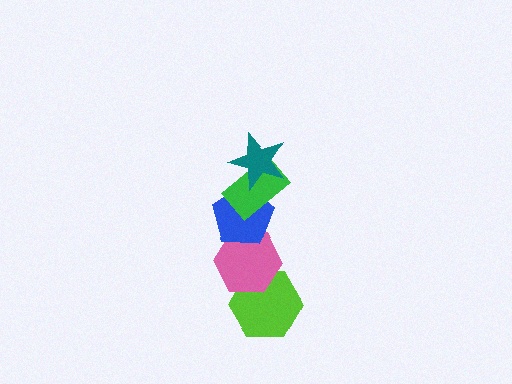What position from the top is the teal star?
The teal star is 1st from the top.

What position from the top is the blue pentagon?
The blue pentagon is 3rd from the top.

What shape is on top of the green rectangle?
The teal star is on top of the green rectangle.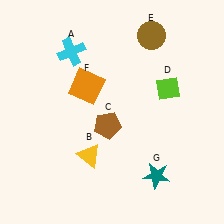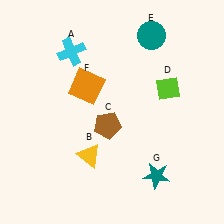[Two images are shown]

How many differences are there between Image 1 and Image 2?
There is 1 difference between the two images.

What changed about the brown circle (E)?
In Image 1, E is brown. In Image 2, it changed to teal.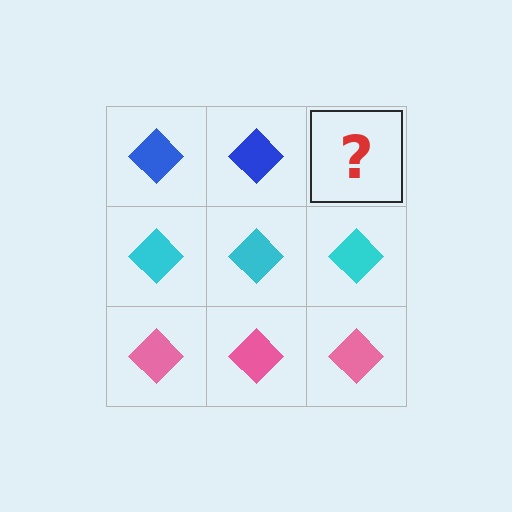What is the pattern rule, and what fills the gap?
The rule is that each row has a consistent color. The gap should be filled with a blue diamond.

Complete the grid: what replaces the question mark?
The question mark should be replaced with a blue diamond.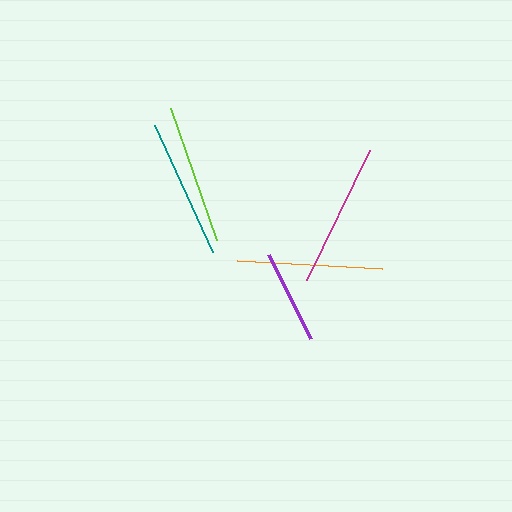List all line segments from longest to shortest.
From longest to shortest: orange, magenta, lime, teal, purple.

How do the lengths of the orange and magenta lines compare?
The orange and magenta lines are approximately the same length.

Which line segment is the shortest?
The purple line is the shortest at approximately 93 pixels.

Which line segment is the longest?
The orange line is the longest at approximately 146 pixels.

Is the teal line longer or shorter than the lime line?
The lime line is longer than the teal line.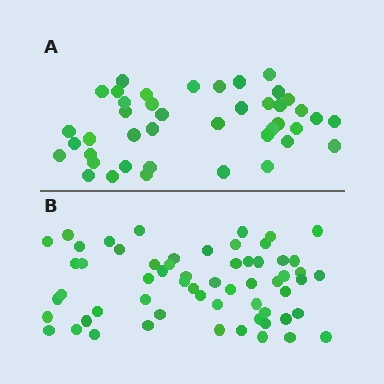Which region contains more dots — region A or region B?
Region B (the bottom region) has more dots.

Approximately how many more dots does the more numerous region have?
Region B has approximately 20 more dots than region A.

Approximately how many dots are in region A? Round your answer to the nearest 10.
About 40 dots. (The exact count is 42, which rounds to 40.)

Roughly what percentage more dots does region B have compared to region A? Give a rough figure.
About 45% more.